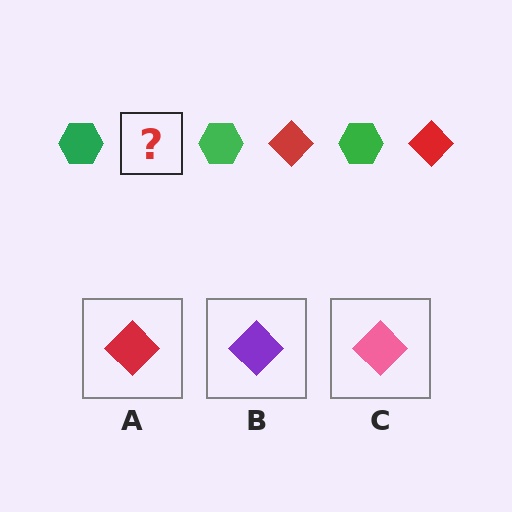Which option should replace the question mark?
Option A.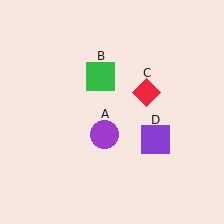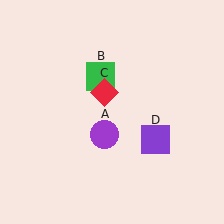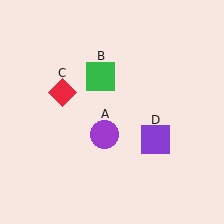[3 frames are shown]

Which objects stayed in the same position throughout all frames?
Purple circle (object A) and green square (object B) and purple square (object D) remained stationary.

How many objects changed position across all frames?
1 object changed position: red diamond (object C).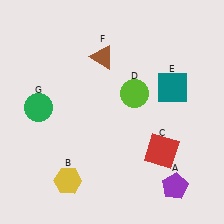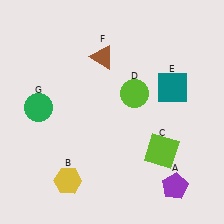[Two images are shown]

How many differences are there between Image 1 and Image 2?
There is 1 difference between the two images.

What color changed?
The square (C) changed from red in Image 1 to lime in Image 2.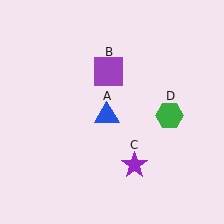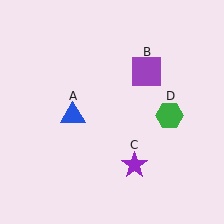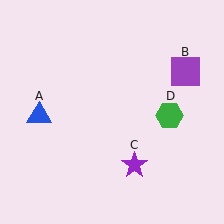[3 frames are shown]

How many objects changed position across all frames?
2 objects changed position: blue triangle (object A), purple square (object B).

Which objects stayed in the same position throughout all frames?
Purple star (object C) and green hexagon (object D) remained stationary.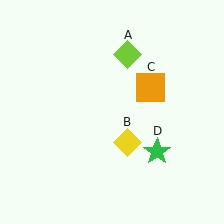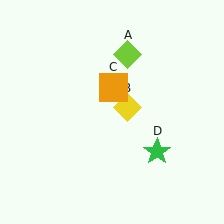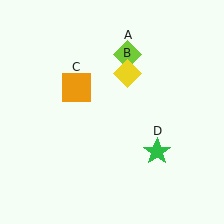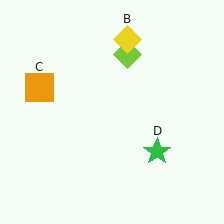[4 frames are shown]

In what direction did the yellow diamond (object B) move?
The yellow diamond (object B) moved up.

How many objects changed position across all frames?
2 objects changed position: yellow diamond (object B), orange square (object C).